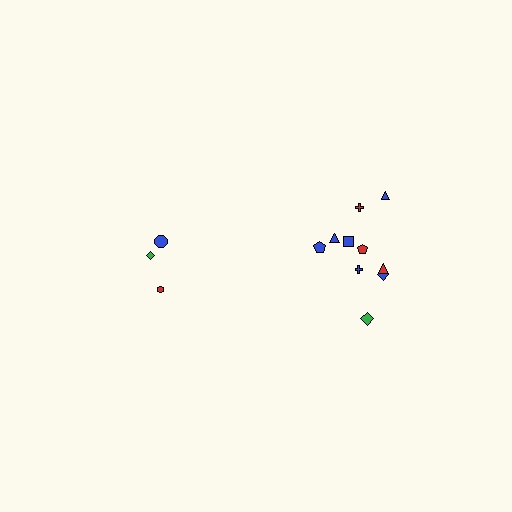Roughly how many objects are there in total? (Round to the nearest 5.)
Roughly 15 objects in total.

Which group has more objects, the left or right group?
The right group.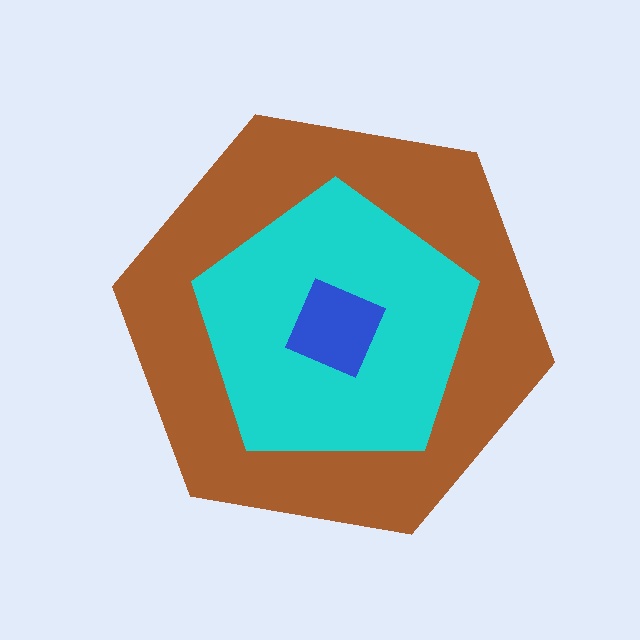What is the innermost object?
The blue square.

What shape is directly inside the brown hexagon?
The cyan pentagon.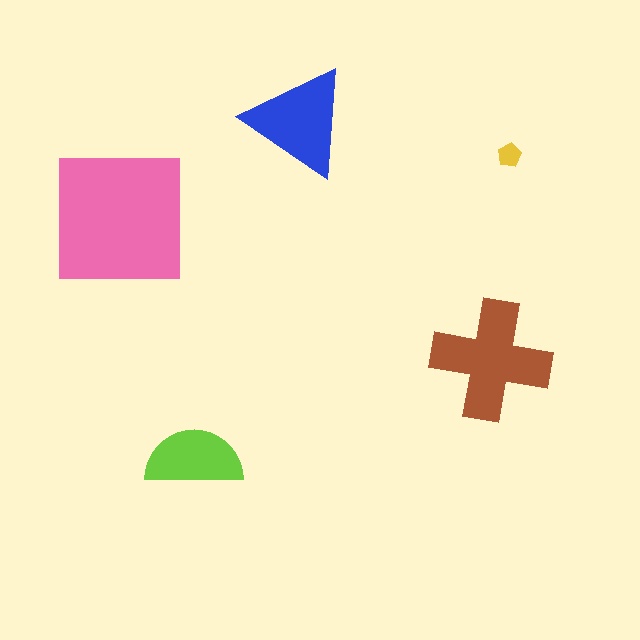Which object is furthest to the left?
The pink square is leftmost.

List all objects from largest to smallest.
The pink square, the brown cross, the blue triangle, the lime semicircle, the yellow pentagon.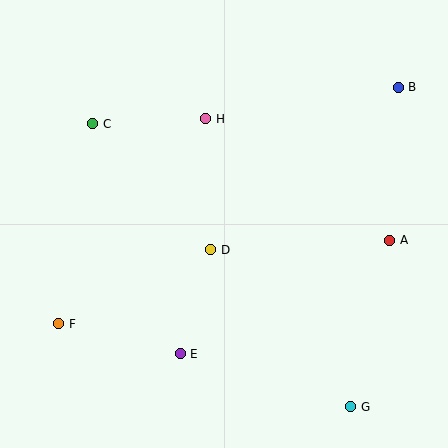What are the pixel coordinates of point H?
Point H is at (206, 119).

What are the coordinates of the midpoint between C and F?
The midpoint between C and F is at (76, 224).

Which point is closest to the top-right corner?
Point B is closest to the top-right corner.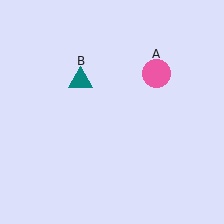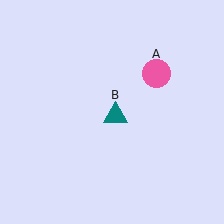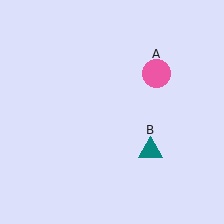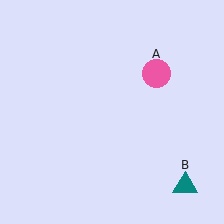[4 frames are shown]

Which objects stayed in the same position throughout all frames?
Pink circle (object A) remained stationary.